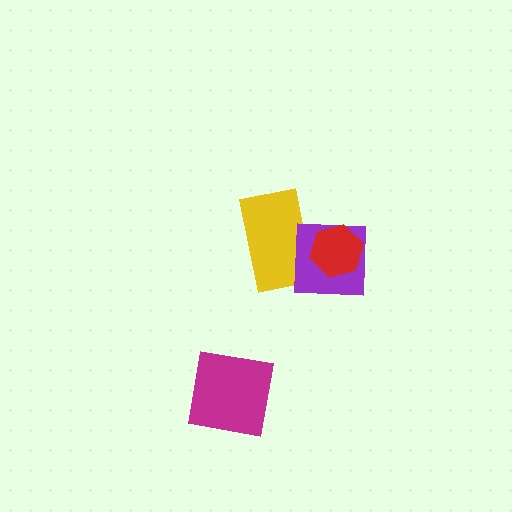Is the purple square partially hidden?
Yes, it is partially covered by another shape.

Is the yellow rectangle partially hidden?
Yes, it is partially covered by another shape.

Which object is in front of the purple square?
The red hexagon is in front of the purple square.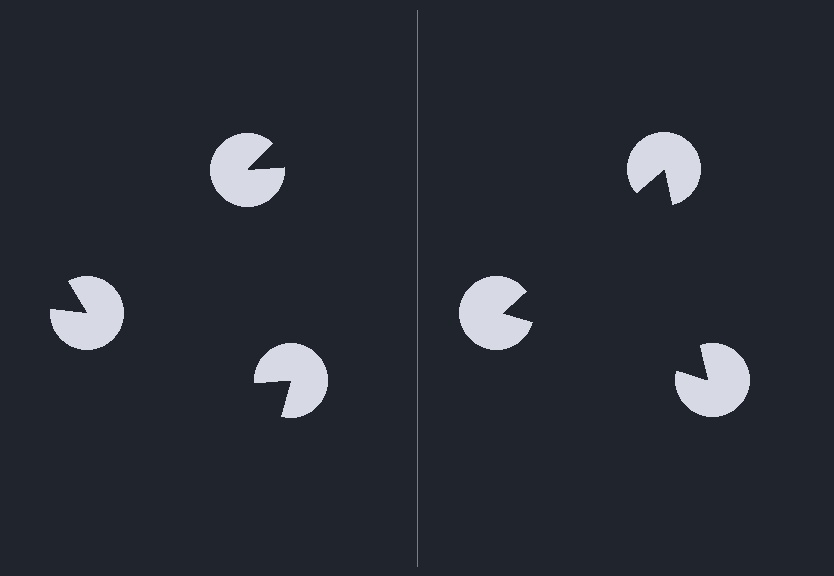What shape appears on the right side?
An illusory triangle.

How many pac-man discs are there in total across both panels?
6 — 3 on each side.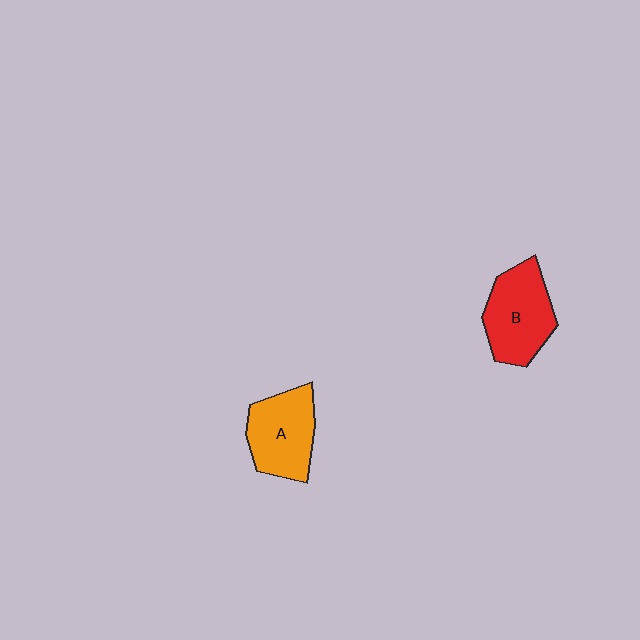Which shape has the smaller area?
Shape A (orange).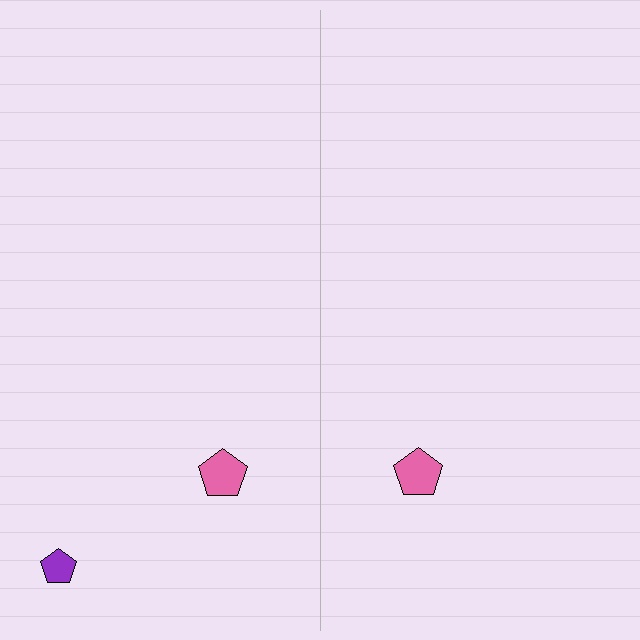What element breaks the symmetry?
A purple pentagon is missing from the right side.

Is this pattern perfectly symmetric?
No, the pattern is not perfectly symmetric. A purple pentagon is missing from the right side.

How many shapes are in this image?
There are 3 shapes in this image.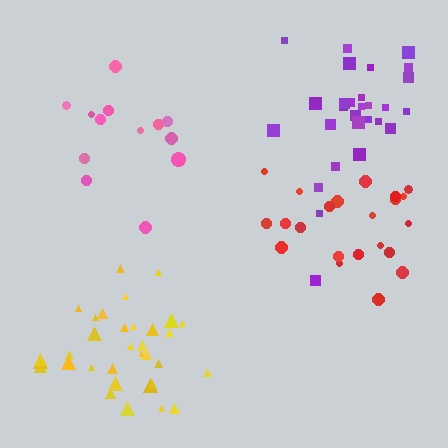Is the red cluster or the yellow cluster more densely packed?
Yellow.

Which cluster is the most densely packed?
Yellow.